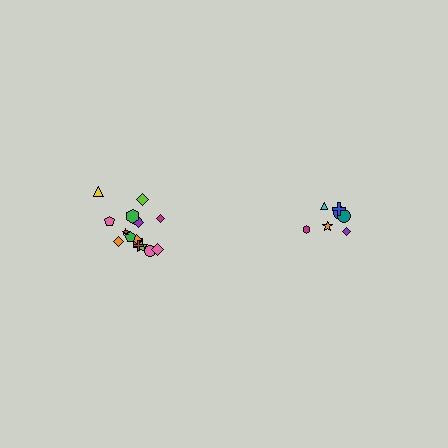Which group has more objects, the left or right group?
The left group.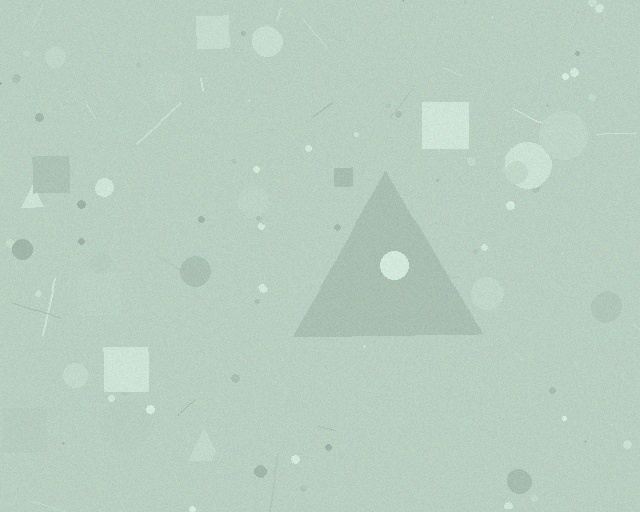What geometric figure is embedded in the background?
A triangle is embedded in the background.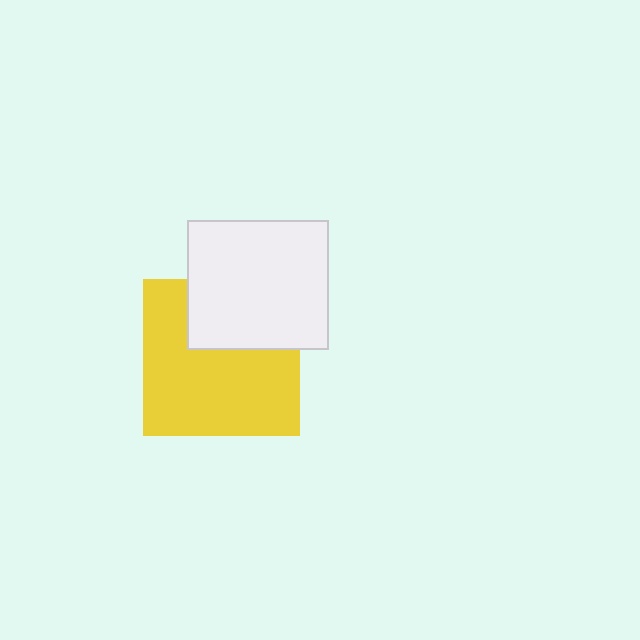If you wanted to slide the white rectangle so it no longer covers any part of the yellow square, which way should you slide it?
Slide it up — that is the most direct way to separate the two shapes.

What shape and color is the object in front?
The object in front is a white rectangle.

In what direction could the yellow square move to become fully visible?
The yellow square could move down. That would shift it out from behind the white rectangle entirely.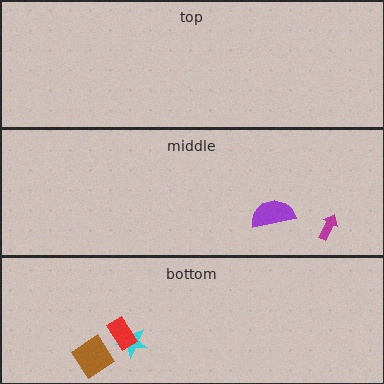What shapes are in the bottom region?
The brown diamond, the cyan star, the red rectangle.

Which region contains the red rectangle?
The bottom region.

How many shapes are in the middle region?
2.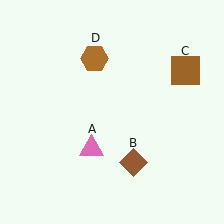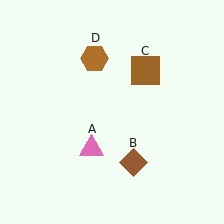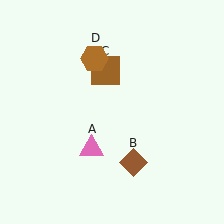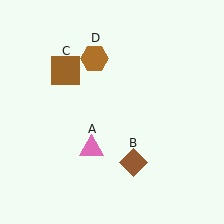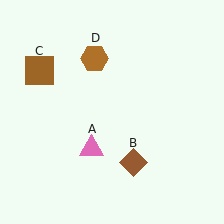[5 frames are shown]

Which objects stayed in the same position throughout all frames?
Pink triangle (object A) and brown diamond (object B) and brown hexagon (object D) remained stationary.